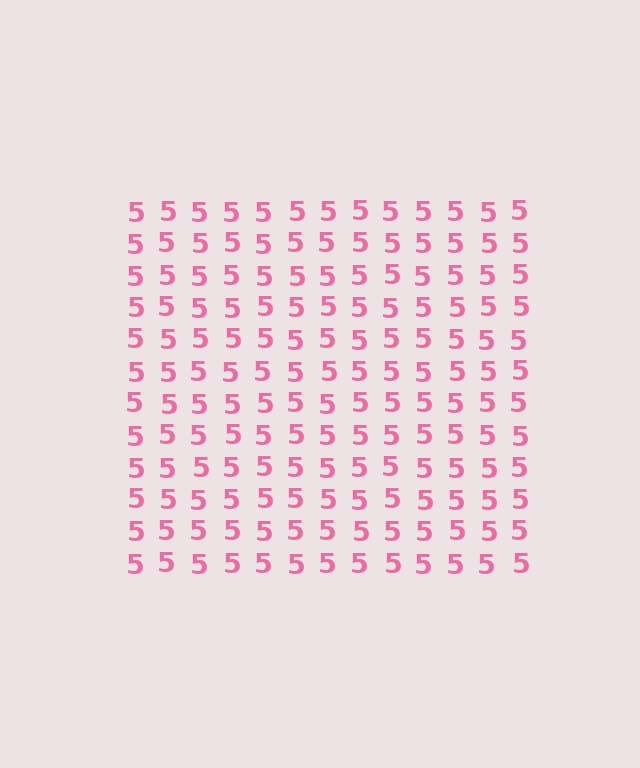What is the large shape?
The large shape is a square.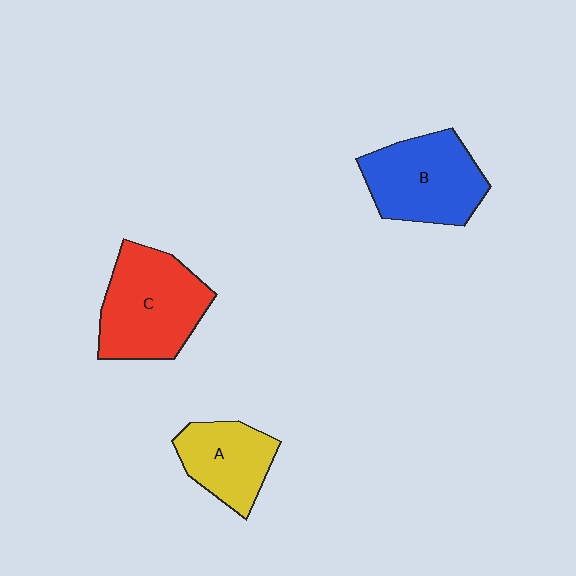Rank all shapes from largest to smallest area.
From largest to smallest: C (red), B (blue), A (yellow).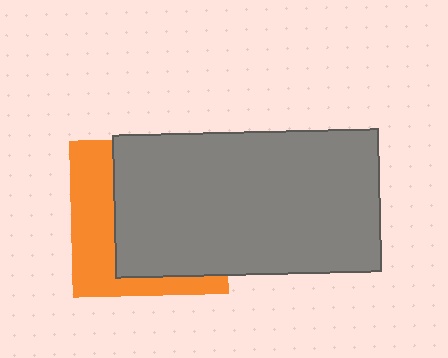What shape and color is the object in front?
The object in front is a gray rectangle.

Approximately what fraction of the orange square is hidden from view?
Roughly 64% of the orange square is hidden behind the gray rectangle.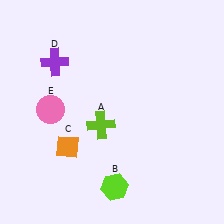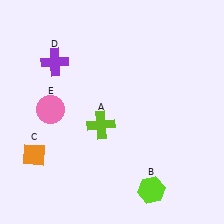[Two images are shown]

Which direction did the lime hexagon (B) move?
The lime hexagon (B) moved right.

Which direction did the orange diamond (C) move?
The orange diamond (C) moved left.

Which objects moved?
The objects that moved are: the lime hexagon (B), the orange diamond (C).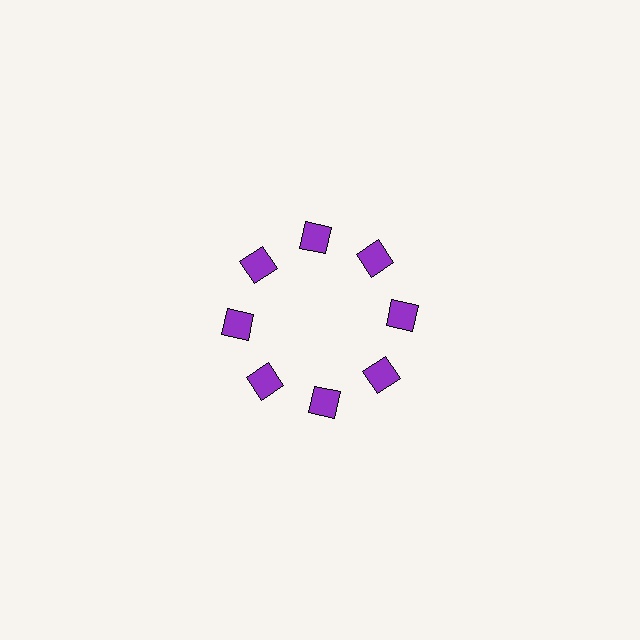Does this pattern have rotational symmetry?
Yes, this pattern has 8-fold rotational symmetry. It looks the same after rotating 45 degrees around the center.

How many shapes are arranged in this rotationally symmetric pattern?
There are 8 shapes, arranged in 8 groups of 1.